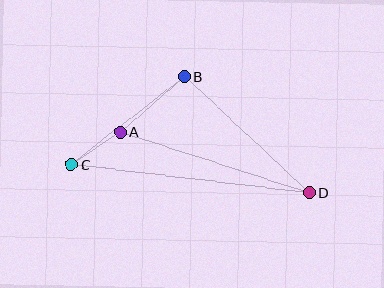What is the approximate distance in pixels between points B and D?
The distance between B and D is approximately 171 pixels.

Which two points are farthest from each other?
Points C and D are farthest from each other.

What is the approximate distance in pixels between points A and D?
The distance between A and D is approximately 198 pixels.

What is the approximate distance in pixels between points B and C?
The distance between B and C is approximately 143 pixels.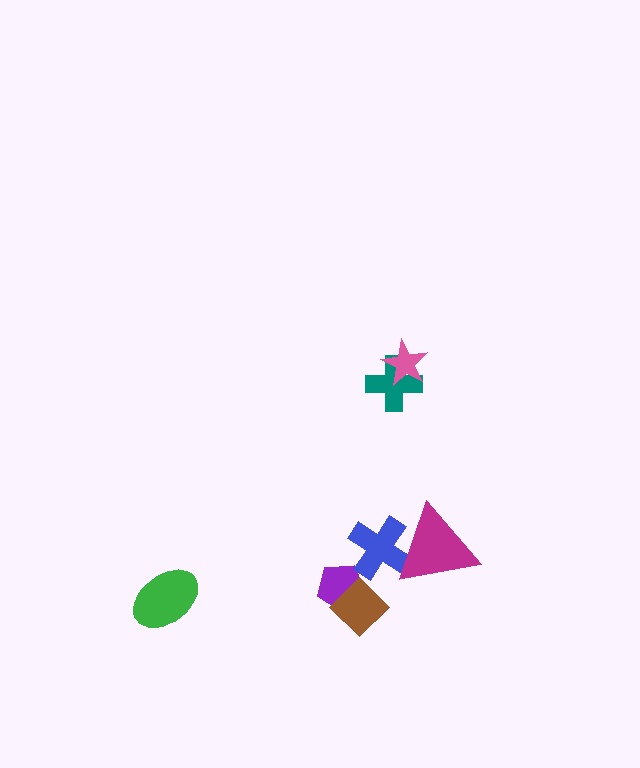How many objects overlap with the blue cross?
1 object overlaps with the blue cross.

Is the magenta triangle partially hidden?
No, no other shape covers it.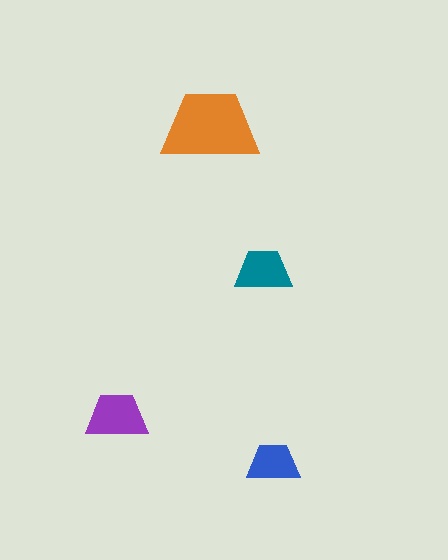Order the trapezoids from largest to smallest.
the orange one, the purple one, the teal one, the blue one.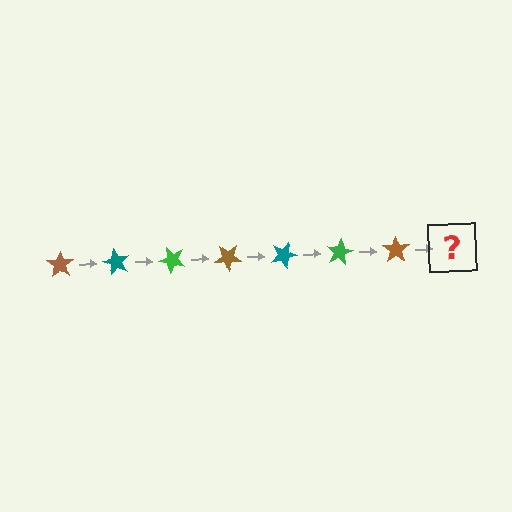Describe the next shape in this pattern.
It should be a teal star, rotated 420 degrees from the start.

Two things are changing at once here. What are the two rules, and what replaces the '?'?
The two rules are that it rotates 60 degrees each step and the color cycles through brown, teal, and green. The '?' should be a teal star, rotated 420 degrees from the start.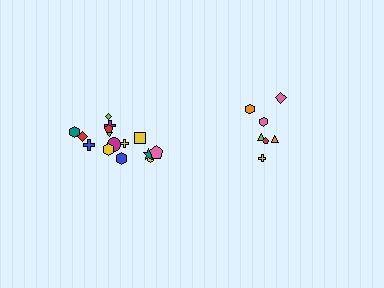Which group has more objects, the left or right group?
The left group.